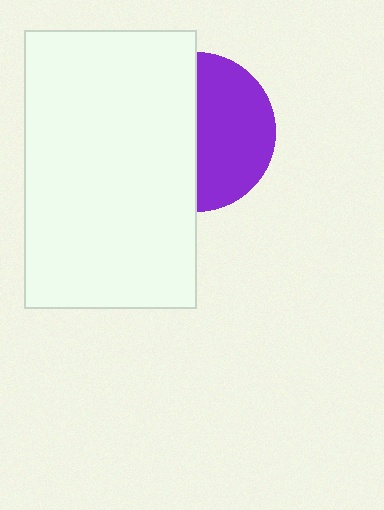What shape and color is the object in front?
The object in front is a white rectangle.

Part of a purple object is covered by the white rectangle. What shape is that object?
It is a circle.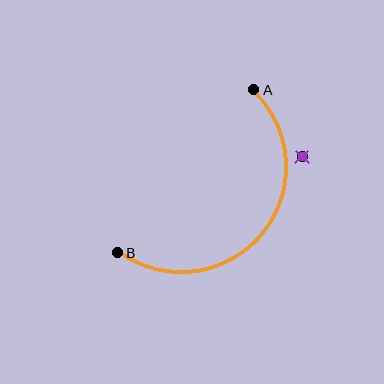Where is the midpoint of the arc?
The arc midpoint is the point on the curve farthest from the straight line joining A and B. It sits below and to the right of that line.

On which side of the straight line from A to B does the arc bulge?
The arc bulges below and to the right of the straight line connecting A and B.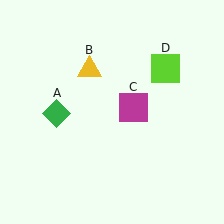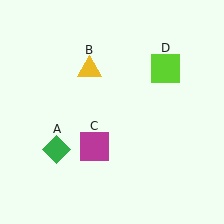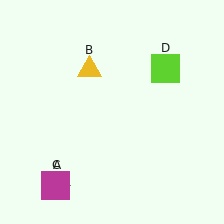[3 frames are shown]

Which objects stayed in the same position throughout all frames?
Yellow triangle (object B) and lime square (object D) remained stationary.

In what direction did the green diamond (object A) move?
The green diamond (object A) moved down.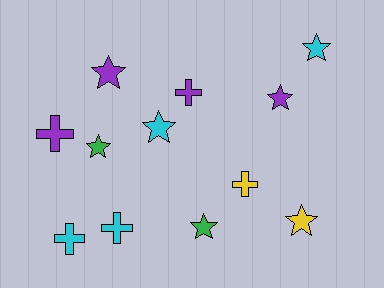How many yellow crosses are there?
There is 1 yellow cross.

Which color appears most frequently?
Purple, with 4 objects.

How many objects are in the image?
There are 12 objects.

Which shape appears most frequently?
Star, with 7 objects.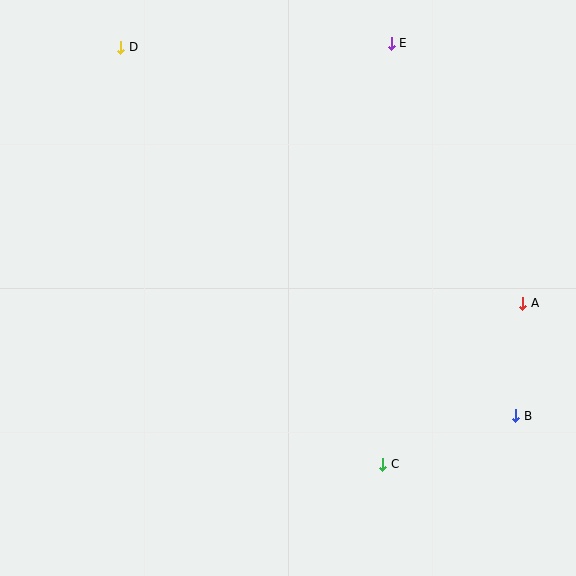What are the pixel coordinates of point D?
Point D is at (121, 47).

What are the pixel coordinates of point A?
Point A is at (523, 303).